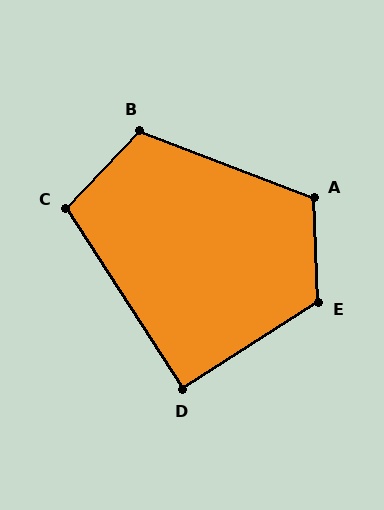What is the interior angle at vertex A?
Approximately 113 degrees (obtuse).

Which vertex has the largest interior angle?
E, at approximately 120 degrees.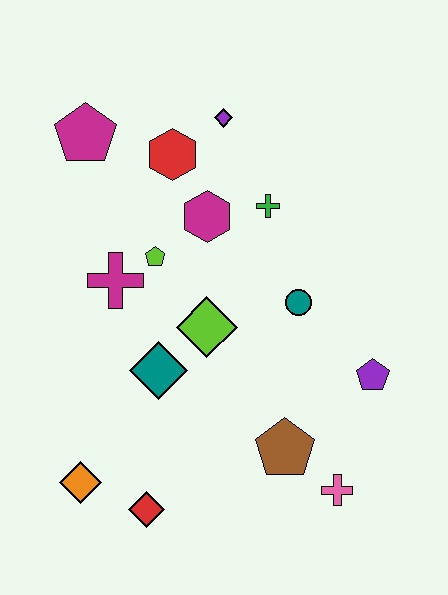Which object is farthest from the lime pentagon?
The pink cross is farthest from the lime pentagon.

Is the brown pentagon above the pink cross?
Yes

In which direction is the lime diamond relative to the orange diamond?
The lime diamond is above the orange diamond.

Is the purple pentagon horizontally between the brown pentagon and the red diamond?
No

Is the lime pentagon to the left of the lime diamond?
Yes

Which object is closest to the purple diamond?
The red hexagon is closest to the purple diamond.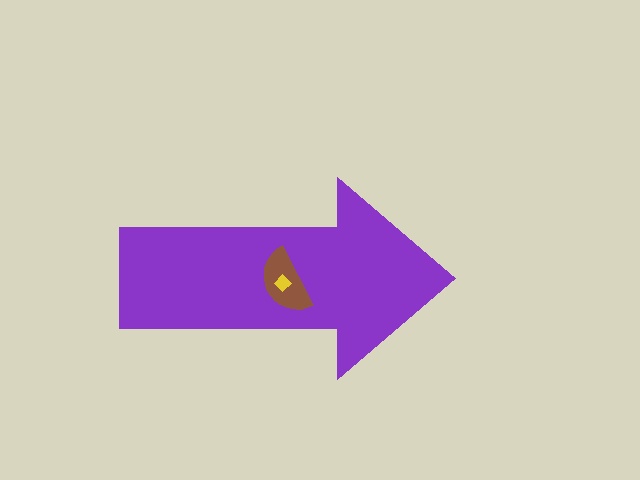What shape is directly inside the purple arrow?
The brown semicircle.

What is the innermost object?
The yellow diamond.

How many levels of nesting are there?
3.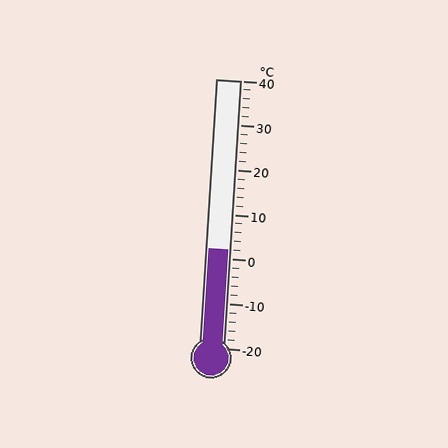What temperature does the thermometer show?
The thermometer shows approximately 2°C.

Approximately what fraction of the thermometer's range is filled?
The thermometer is filled to approximately 35% of its range.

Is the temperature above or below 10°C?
The temperature is below 10°C.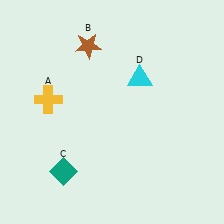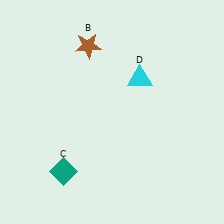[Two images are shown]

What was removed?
The yellow cross (A) was removed in Image 2.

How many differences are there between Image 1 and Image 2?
There is 1 difference between the two images.